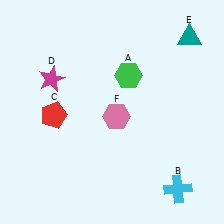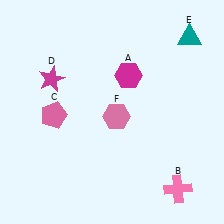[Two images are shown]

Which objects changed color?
A changed from green to magenta. B changed from cyan to pink. C changed from red to pink.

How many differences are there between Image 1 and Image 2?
There are 3 differences between the two images.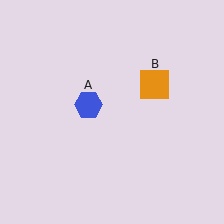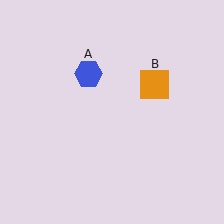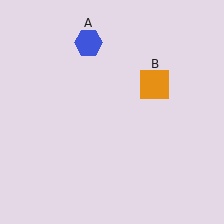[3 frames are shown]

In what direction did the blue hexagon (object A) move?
The blue hexagon (object A) moved up.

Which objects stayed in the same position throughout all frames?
Orange square (object B) remained stationary.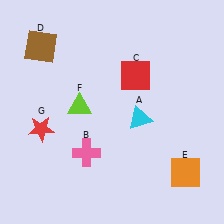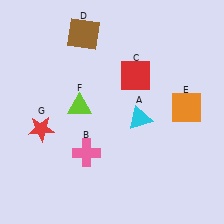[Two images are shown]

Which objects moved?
The objects that moved are: the brown square (D), the orange square (E).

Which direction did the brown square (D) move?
The brown square (D) moved right.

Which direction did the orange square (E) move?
The orange square (E) moved up.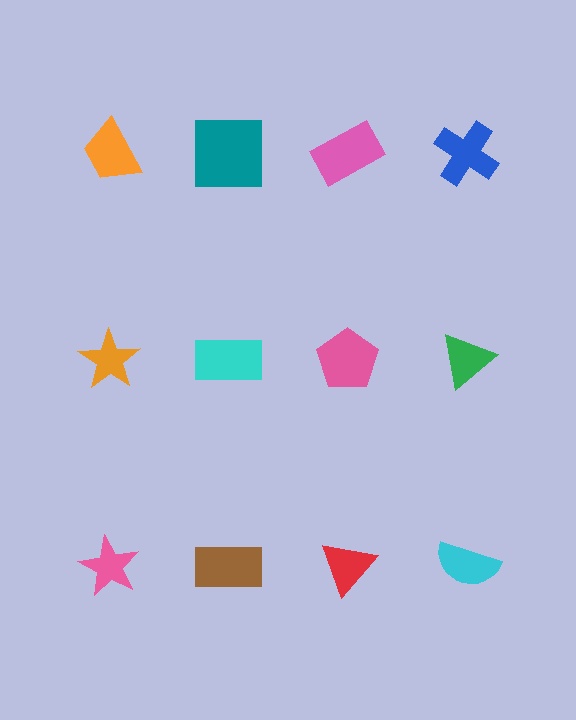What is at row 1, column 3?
A pink rectangle.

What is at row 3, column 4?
A cyan semicircle.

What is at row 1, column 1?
An orange trapezoid.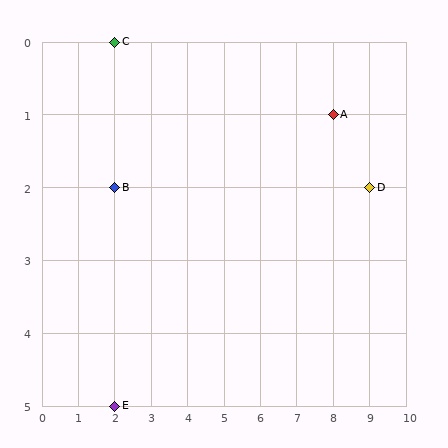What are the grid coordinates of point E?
Point E is at grid coordinates (2, 5).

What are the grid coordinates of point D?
Point D is at grid coordinates (9, 2).